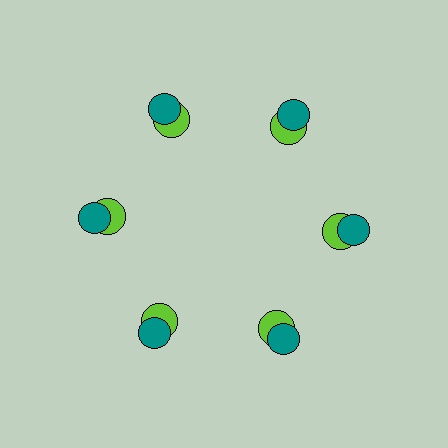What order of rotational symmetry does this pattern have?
This pattern has 6-fold rotational symmetry.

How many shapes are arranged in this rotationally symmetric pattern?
There are 12 shapes, arranged in 6 groups of 2.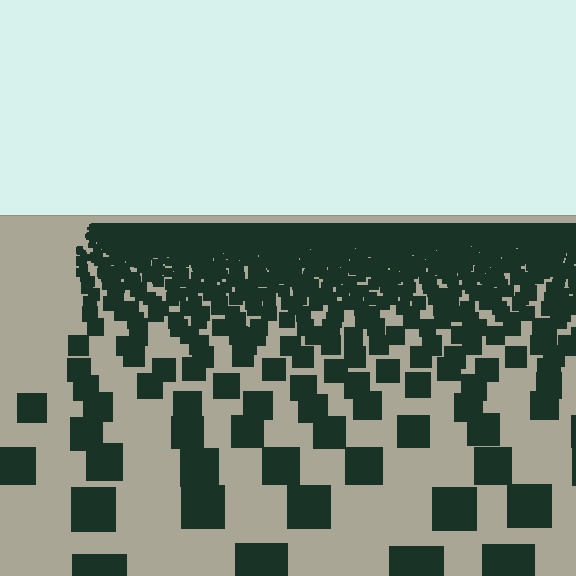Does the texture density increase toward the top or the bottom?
Density increases toward the top.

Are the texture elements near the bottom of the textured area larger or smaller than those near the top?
Larger. Near the bottom, elements are closer to the viewer and appear at a bigger on-screen size.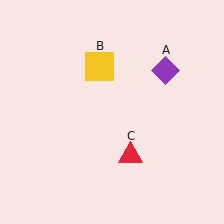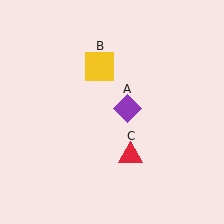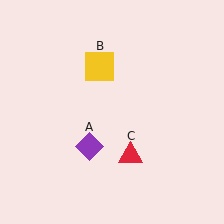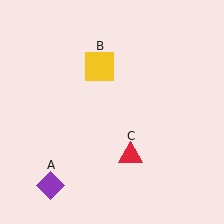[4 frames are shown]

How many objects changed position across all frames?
1 object changed position: purple diamond (object A).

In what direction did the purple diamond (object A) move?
The purple diamond (object A) moved down and to the left.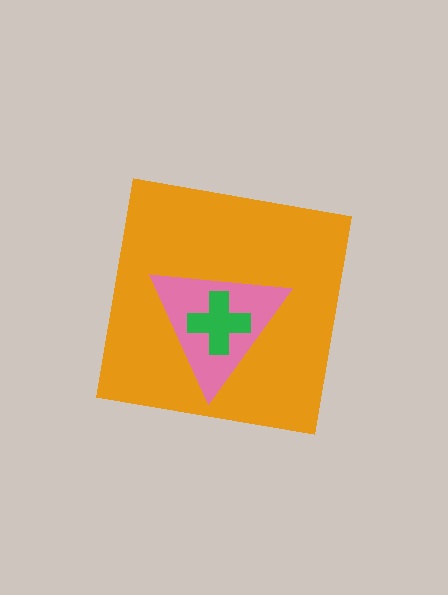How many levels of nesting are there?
3.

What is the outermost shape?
The orange square.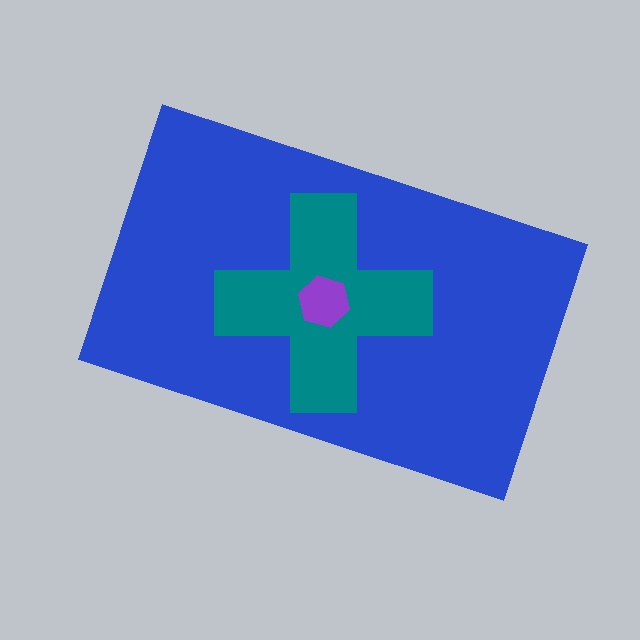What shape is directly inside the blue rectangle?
The teal cross.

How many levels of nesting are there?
3.